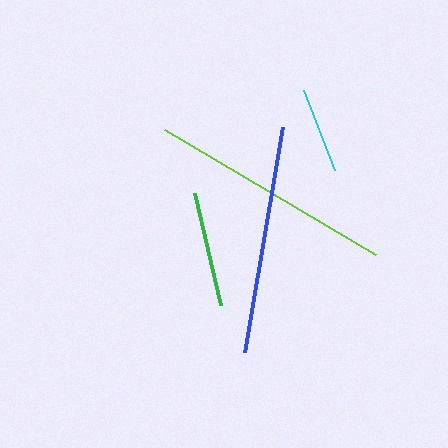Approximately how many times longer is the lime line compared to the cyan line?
The lime line is approximately 2.8 times the length of the cyan line.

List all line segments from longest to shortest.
From longest to shortest: lime, blue, green, cyan.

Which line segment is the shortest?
The cyan line is the shortest at approximately 86 pixels.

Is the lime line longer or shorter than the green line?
The lime line is longer than the green line.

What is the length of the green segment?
The green segment is approximately 115 pixels long.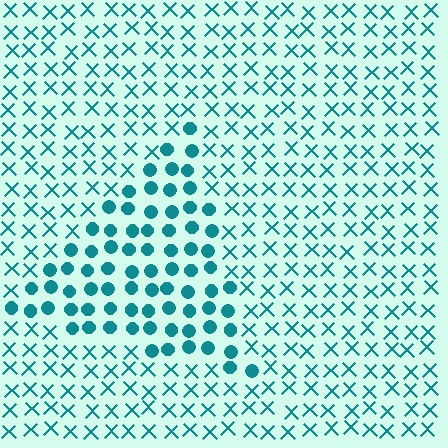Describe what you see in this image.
The image is filled with small teal elements arranged in a uniform grid. A triangle-shaped region contains circles, while the surrounding area contains X marks. The boundary is defined purely by the change in element shape.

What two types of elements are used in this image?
The image uses circles inside the triangle region and X marks outside it.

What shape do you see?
I see a triangle.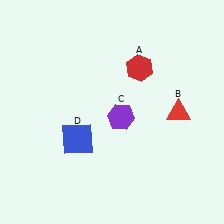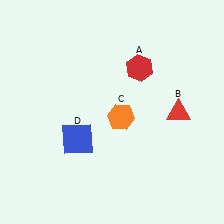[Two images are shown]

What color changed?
The hexagon (C) changed from purple in Image 1 to orange in Image 2.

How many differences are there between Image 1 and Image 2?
There is 1 difference between the two images.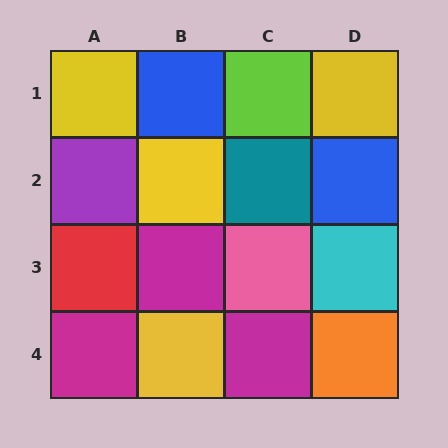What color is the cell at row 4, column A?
Magenta.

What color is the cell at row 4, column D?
Orange.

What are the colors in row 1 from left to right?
Yellow, blue, lime, yellow.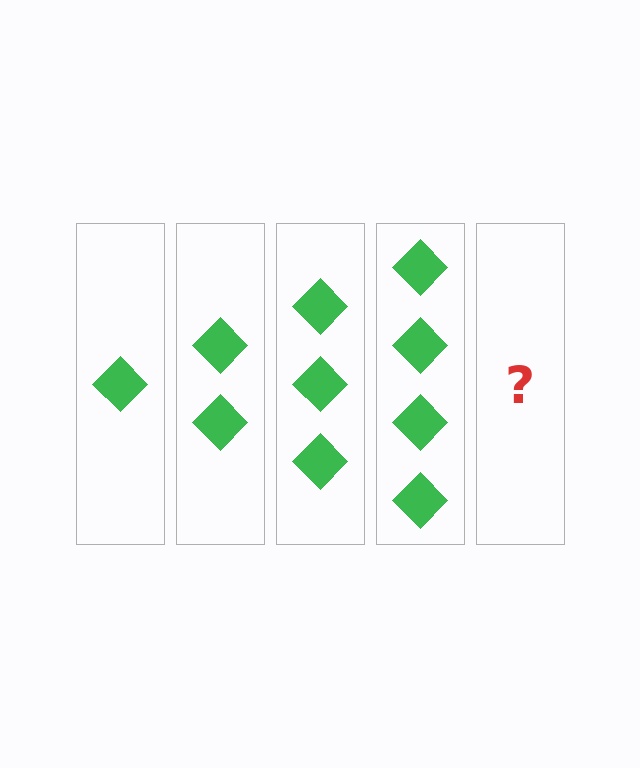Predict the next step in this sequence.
The next step is 5 diamonds.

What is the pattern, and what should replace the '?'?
The pattern is that each step adds one more diamond. The '?' should be 5 diamonds.